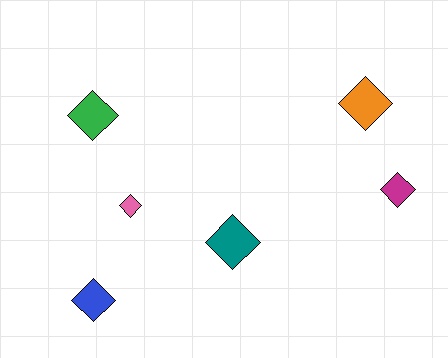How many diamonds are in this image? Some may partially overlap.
There are 6 diamonds.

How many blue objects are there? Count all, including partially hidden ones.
There is 1 blue object.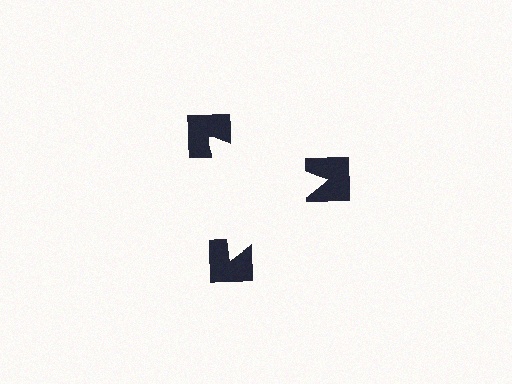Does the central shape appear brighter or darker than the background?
It typically appears slightly brighter than the background, even though no actual brightness change is drawn.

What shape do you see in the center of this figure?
An illusory triangle — its edges are inferred from the aligned wedge cuts in the notched squares, not physically drawn.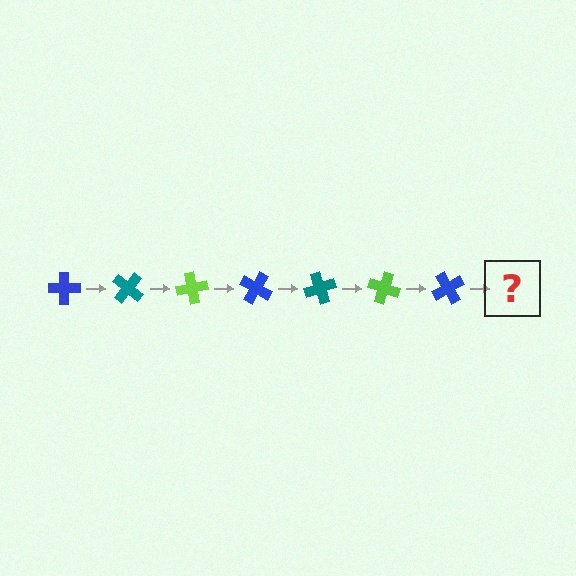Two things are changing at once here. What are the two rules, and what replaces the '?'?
The two rules are that it rotates 40 degrees each step and the color cycles through blue, teal, and lime. The '?' should be a teal cross, rotated 280 degrees from the start.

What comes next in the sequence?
The next element should be a teal cross, rotated 280 degrees from the start.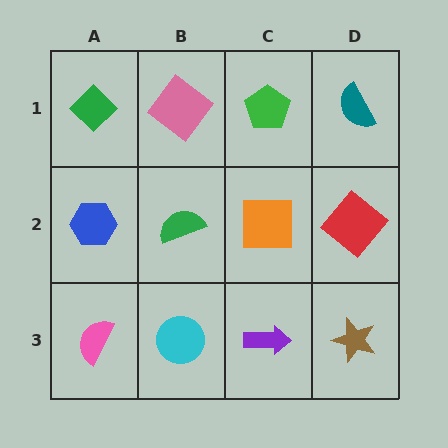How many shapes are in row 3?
4 shapes.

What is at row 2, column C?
An orange square.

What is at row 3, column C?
A purple arrow.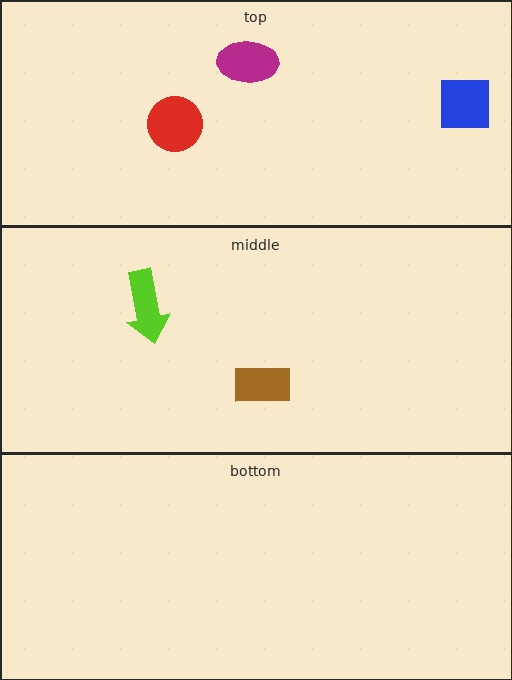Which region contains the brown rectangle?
The middle region.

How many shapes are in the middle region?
2.